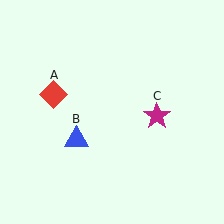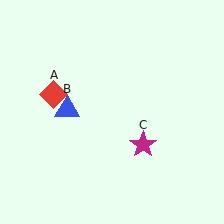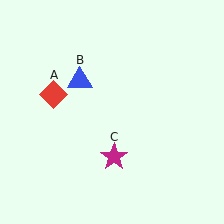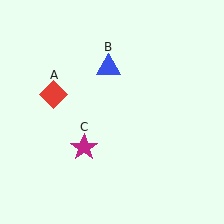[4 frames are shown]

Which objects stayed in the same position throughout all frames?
Red diamond (object A) remained stationary.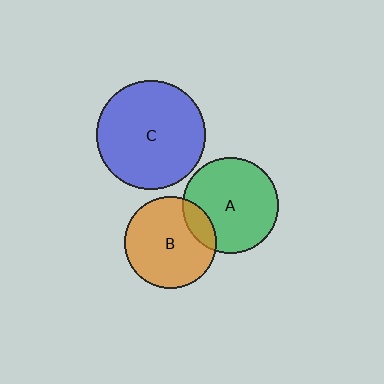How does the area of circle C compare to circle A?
Approximately 1.3 times.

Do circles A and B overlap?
Yes.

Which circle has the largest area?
Circle C (blue).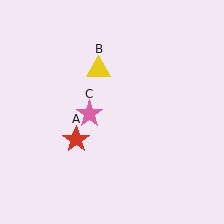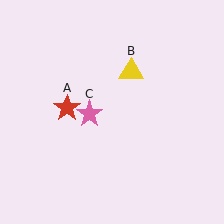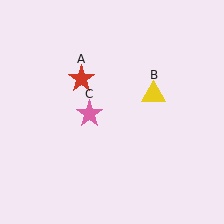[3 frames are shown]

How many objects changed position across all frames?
2 objects changed position: red star (object A), yellow triangle (object B).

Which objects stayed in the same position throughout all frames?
Pink star (object C) remained stationary.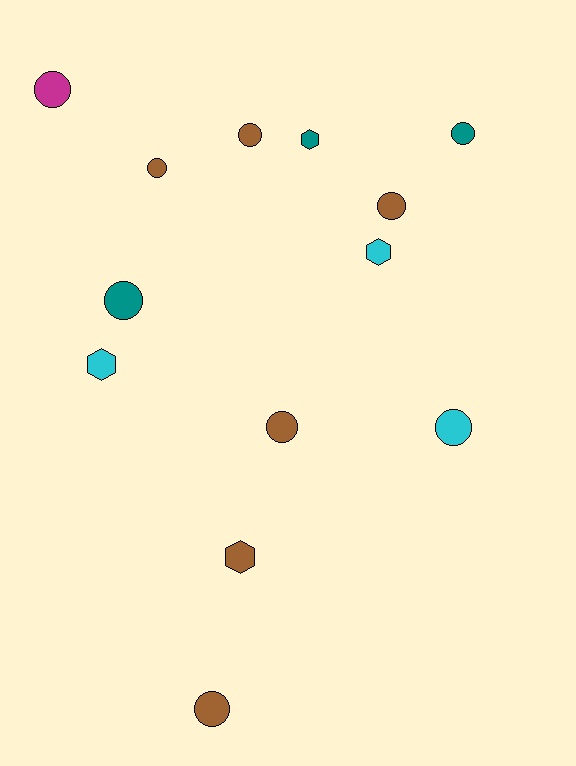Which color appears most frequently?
Brown, with 6 objects.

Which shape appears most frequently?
Circle, with 9 objects.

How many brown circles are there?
There are 5 brown circles.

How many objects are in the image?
There are 13 objects.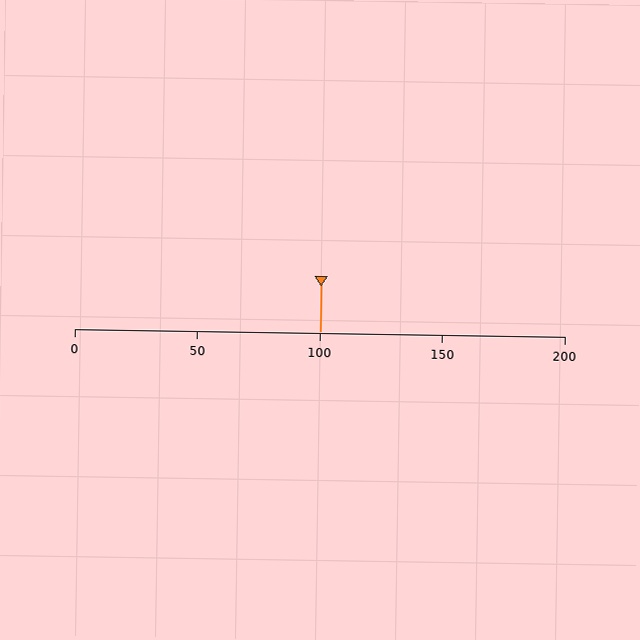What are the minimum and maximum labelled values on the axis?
The axis runs from 0 to 200.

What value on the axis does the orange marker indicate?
The marker indicates approximately 100.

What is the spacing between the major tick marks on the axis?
The major ticks are spaced 50 apart.